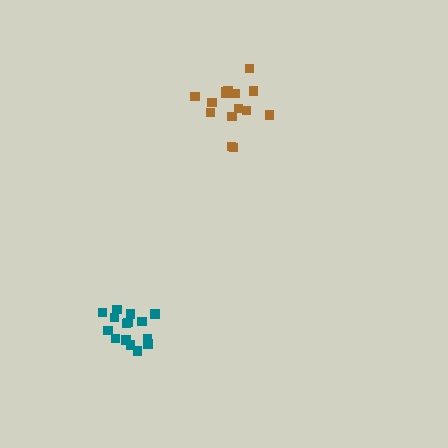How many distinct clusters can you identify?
There are 2 distinct clusters.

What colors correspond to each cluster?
The clusters are colored: teal, brown.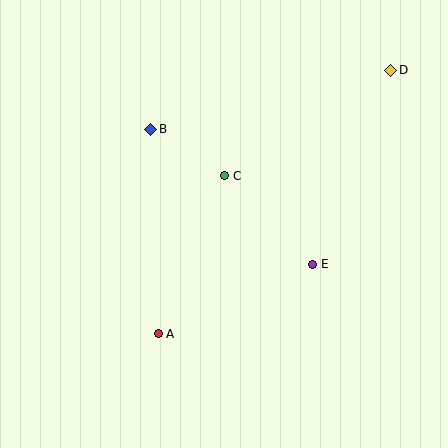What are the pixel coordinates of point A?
Point A is at (158, 334).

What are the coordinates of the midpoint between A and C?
The midpoint between A and C is at (191, 255).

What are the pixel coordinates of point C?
Point C is at (225, 176).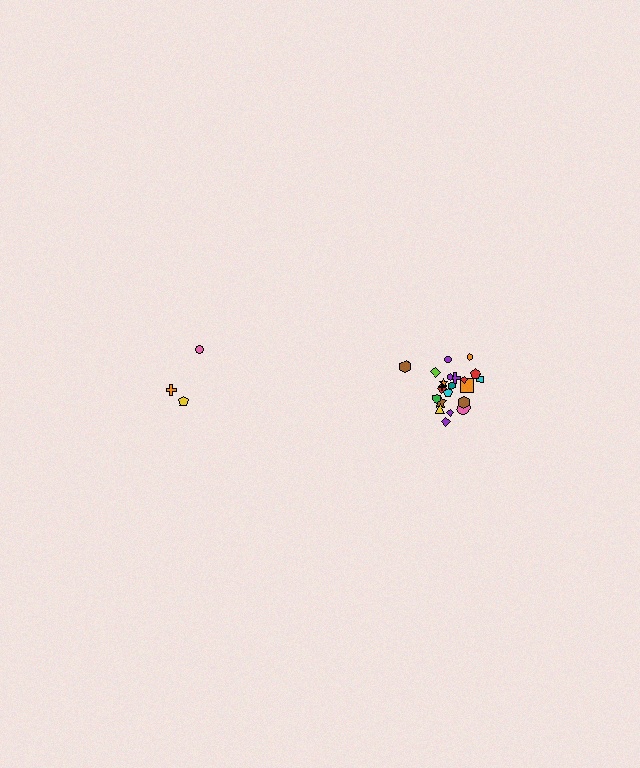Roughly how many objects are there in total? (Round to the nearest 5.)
Roughly 25 objects in total.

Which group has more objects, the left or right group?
The right group.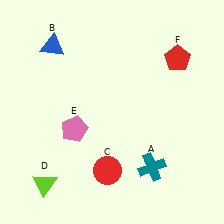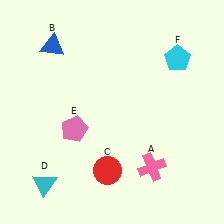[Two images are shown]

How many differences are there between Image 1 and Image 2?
There are 3 differences between the two images.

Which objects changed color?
A changed from teal to pink. D changed from lime to cyan. F changed from red to cyan.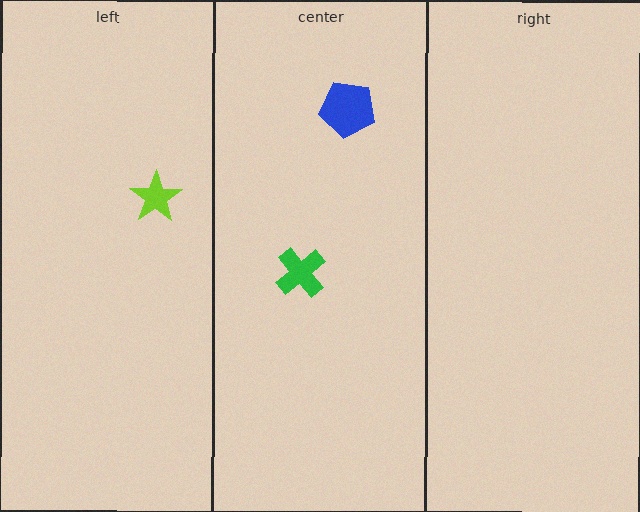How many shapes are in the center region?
2.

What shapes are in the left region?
The lime star.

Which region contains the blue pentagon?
The center region.